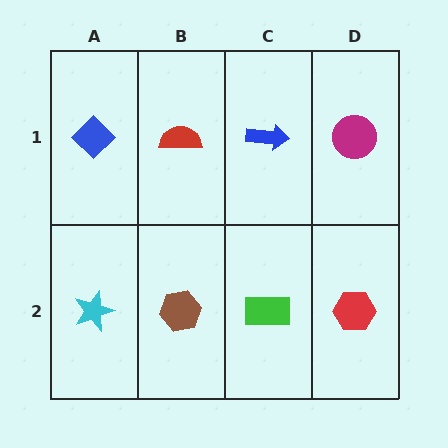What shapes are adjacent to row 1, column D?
A red hexagon (row 2, column D), a blue arrow (row 1, column C).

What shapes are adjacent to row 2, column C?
A blue arrow (row 1, column C), a brown hexagon (row 2, column B), a red hexagon (row 2, column D).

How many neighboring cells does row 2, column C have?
3.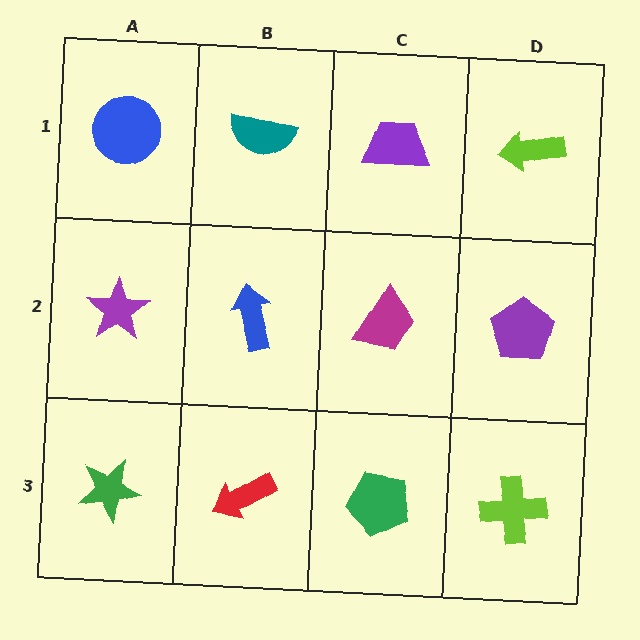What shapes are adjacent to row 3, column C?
A magenta trapezoid (row 2, column C), a red arrow (row 3, column B), a lime cross (row 3, column D).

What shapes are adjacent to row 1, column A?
A purple star (row 2, column A), a teal semicircle (row 1, column B).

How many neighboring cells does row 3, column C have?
3.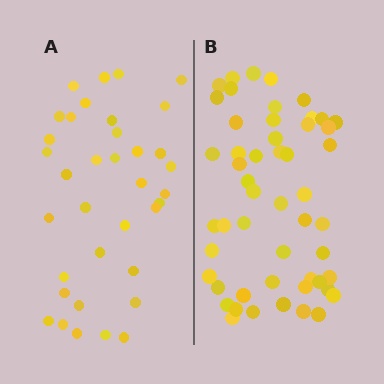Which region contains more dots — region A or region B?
Region B (the right region) has more dots.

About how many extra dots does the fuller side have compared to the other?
Region B has approximately 15 more dots than region A.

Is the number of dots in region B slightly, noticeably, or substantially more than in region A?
Region B has noticeably more, but not dramatically so. The ratio is roughly 1.4 to 1.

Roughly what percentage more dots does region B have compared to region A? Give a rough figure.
About 45% more.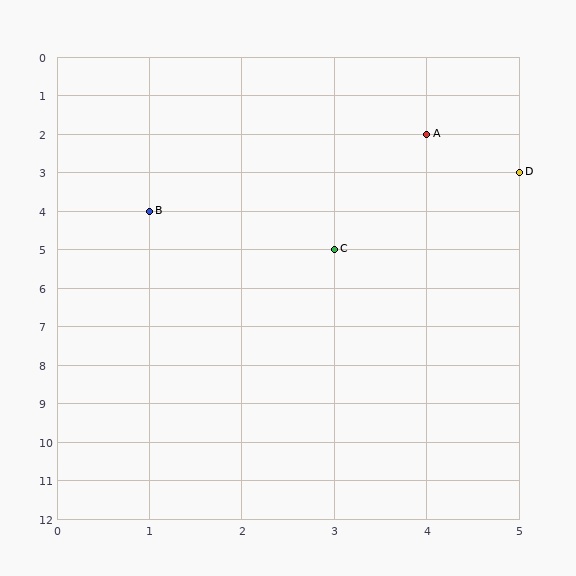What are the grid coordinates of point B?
Point B is at grid coordinates (1, 4).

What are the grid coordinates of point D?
Point D is at grid coordinates (5, 3).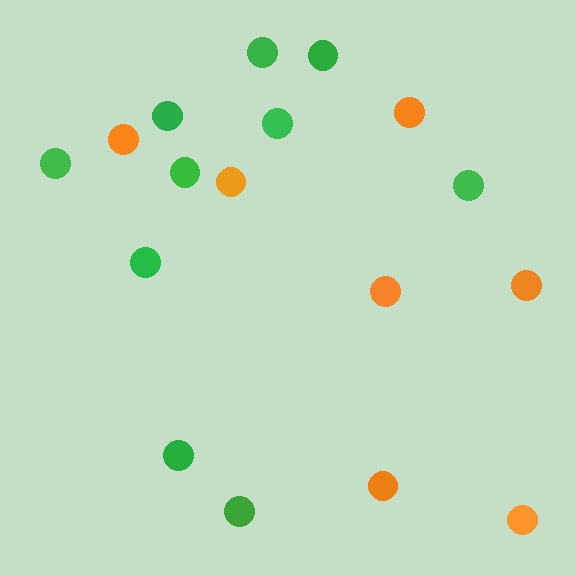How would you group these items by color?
There are 2 groups: one group of green circles (10) and one group of orange circles (7).